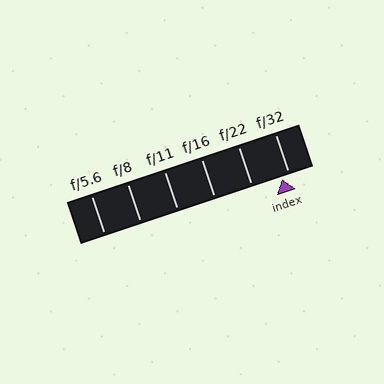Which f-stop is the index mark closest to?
The index mark is closest to f/32.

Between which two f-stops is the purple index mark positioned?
The index mark is between f/22 and f/32.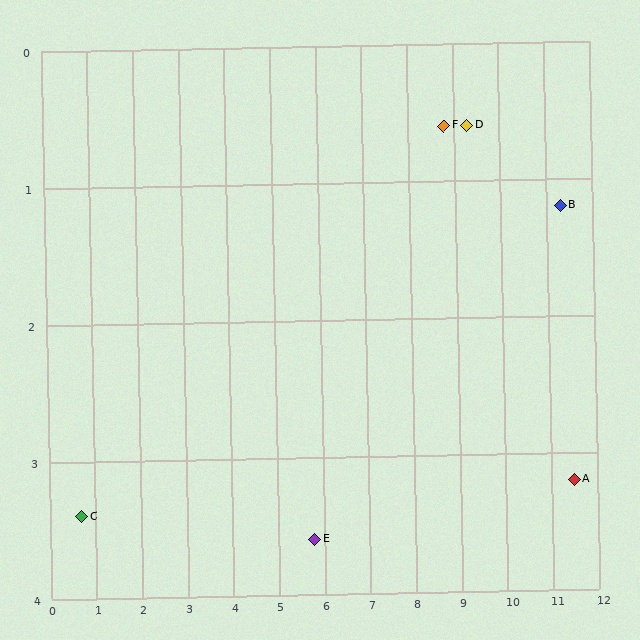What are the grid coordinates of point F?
Point F is at approximately (8.8, 0.6).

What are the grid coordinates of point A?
Point A is at approximately (11.5, 3.2).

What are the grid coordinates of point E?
Point E is at approximately (5.8, 3.6).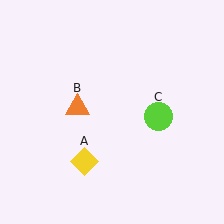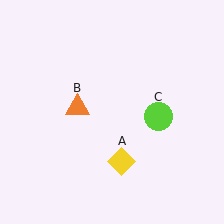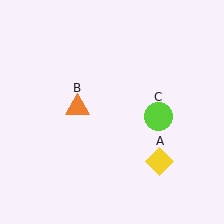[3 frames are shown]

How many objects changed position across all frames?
1 object changed position: yellow diamond (object A).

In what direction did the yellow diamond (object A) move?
The yellow diamond (object A) moved right.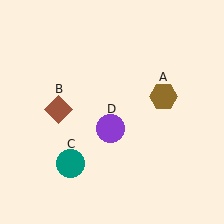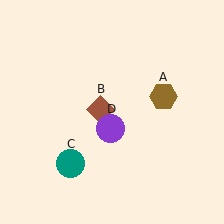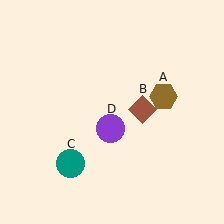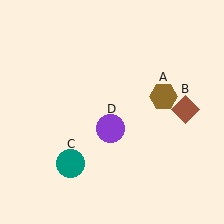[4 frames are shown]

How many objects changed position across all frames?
1 object changed position: brown diamond (object B).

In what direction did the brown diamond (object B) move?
The brown diamond (object B) moved right.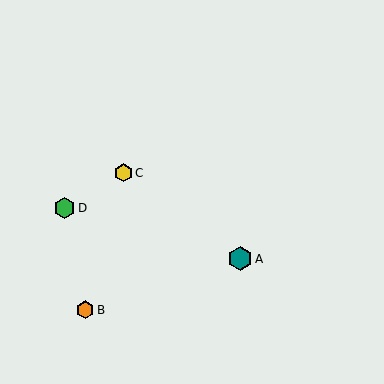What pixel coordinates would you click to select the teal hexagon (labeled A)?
Click at (240, 259) to select the teal hexagon A.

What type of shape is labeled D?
Shape D is a green hexagon.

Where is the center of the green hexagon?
The center of the green hexagon is at (65, 208).